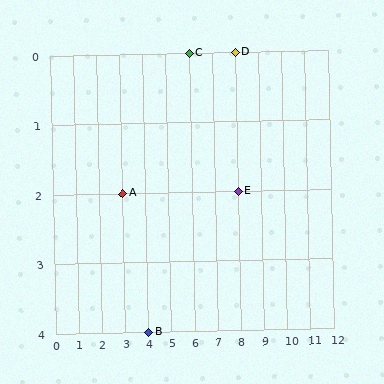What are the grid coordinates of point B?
Point B is at grid coordinates (4, 4).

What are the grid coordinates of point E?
Point E is at grid coordinates (8, 2).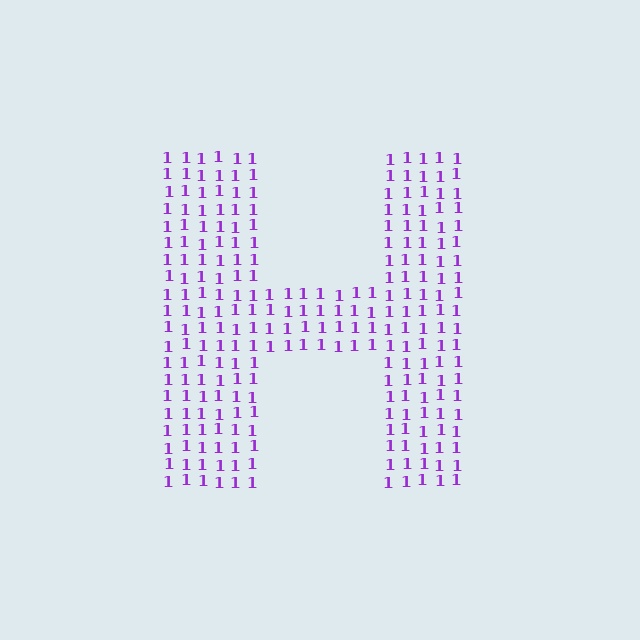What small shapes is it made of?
It is made of small digit 1's.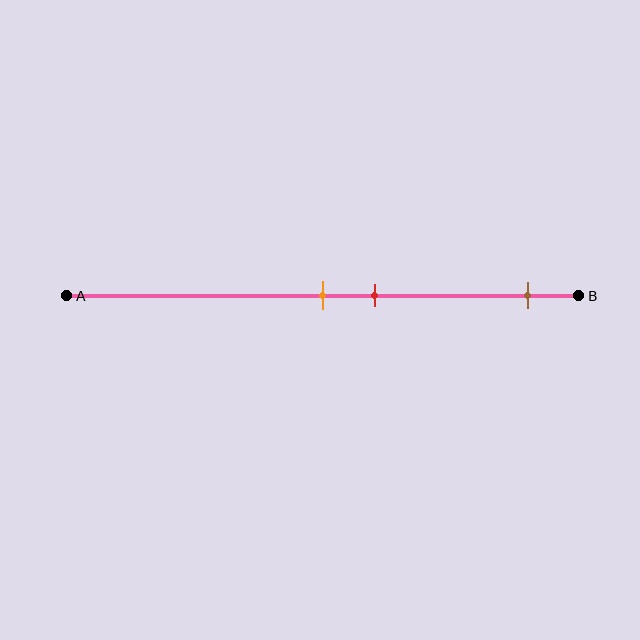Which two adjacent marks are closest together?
The orange and red marks are the closest adjacent pair.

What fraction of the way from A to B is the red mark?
The red mark is approximately 60% (0.6) of the way from A to B.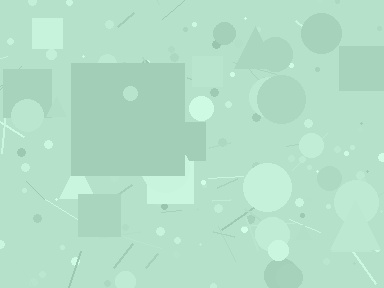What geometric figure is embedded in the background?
A square is embedded in the background.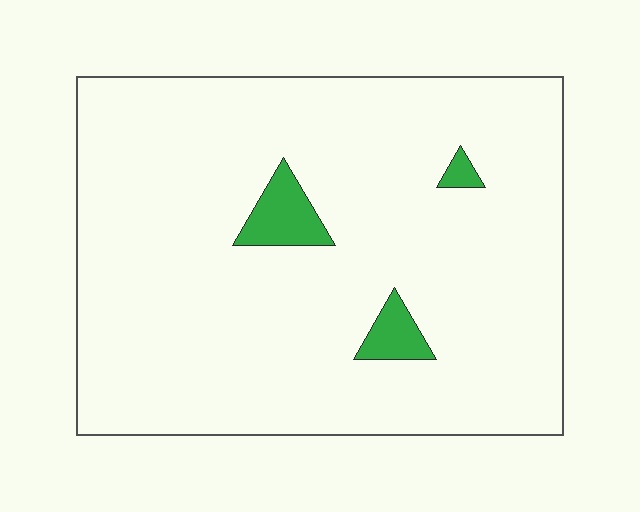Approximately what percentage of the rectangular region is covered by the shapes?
Approximately 5%.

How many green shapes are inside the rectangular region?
3.